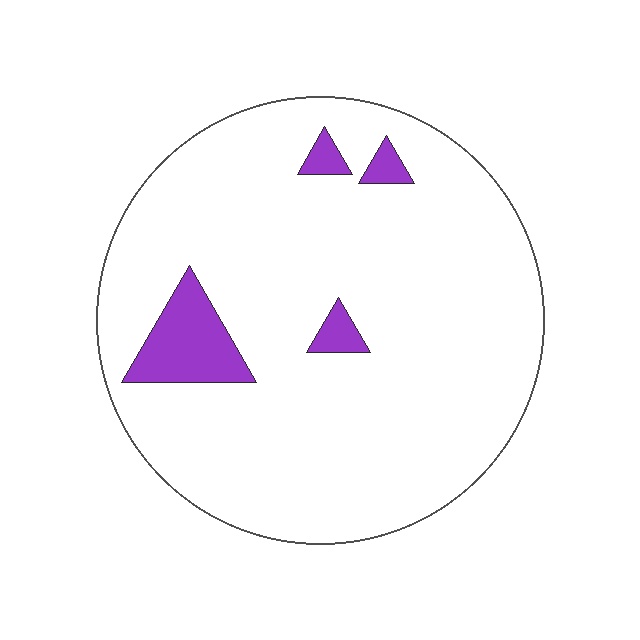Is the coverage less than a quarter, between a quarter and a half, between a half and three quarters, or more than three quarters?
Less than a quarter.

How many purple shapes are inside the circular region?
4.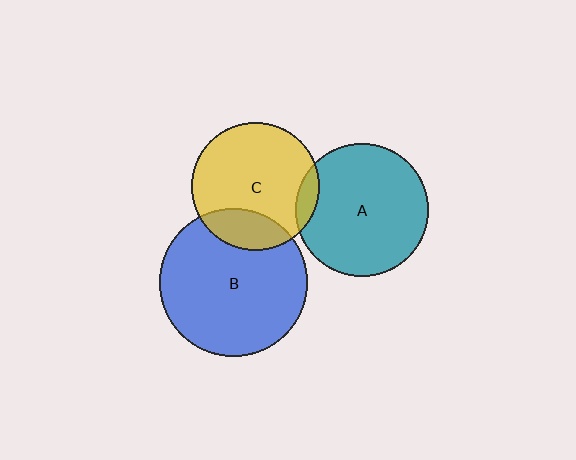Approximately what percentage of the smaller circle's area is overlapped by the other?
Approximately 20%.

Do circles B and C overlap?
Yes.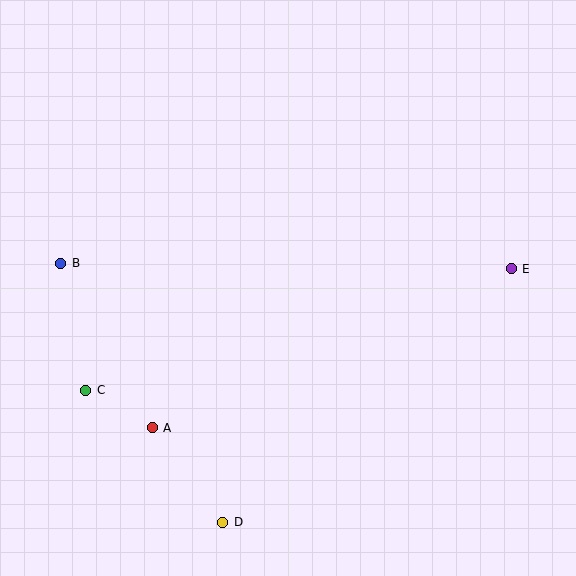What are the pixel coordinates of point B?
Point B is at (61, 263).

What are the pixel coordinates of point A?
Point A is at (152, 428).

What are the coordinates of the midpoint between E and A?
The midpoint between E and A is at (332, 348).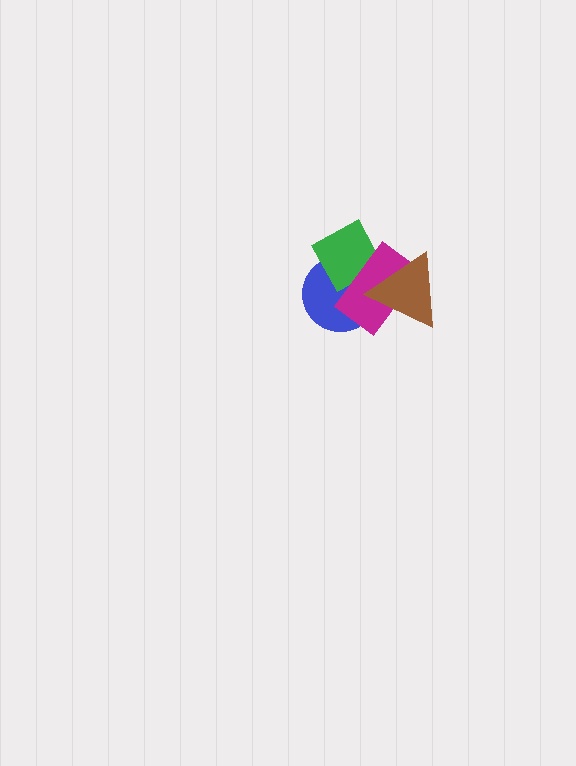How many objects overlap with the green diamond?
3 objects overlap with the green diamond.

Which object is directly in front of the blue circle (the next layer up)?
The green diamond is directly in front of the blue circle.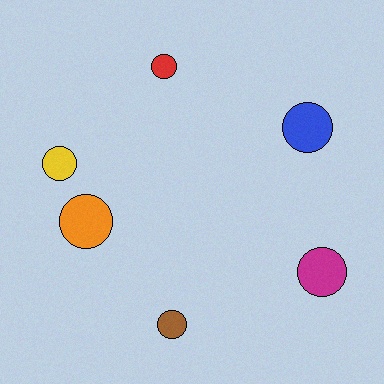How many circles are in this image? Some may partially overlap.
There are 6 circles.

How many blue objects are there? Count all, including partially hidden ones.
There is 1 blue object.